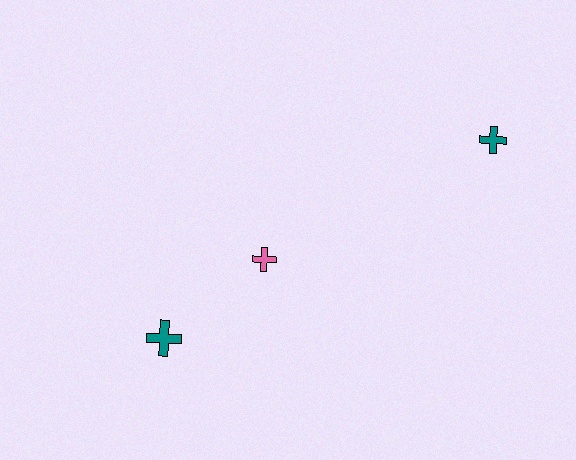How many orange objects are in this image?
There are no orange objects.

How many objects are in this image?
There are 3 objects.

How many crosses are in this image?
There are 3 crosses.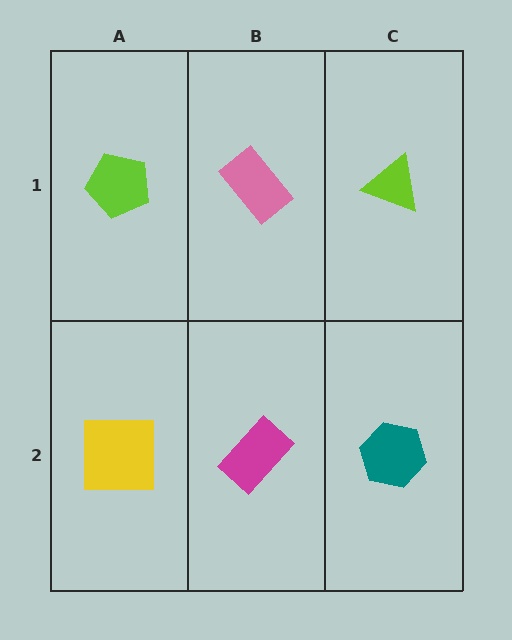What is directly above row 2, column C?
A lime triangle.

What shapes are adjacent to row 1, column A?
A yellow square (row 2, column A), a pink rectangle (row 1, column B).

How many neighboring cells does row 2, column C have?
2.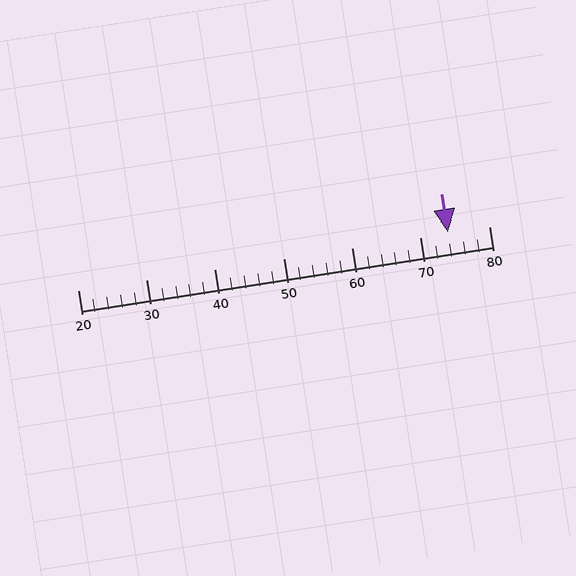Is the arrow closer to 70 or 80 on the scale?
The arrow is closer to 70.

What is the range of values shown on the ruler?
The ruler shows values from 20 to 80.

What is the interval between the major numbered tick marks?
The major tick marks are spaced 10 units apart.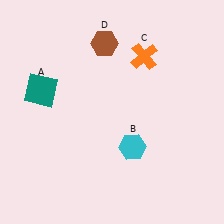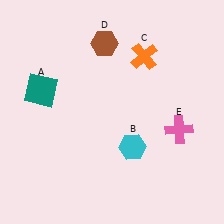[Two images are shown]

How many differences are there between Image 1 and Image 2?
There is 1 difference between the two images.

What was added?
A pink cross (E) was added in Image 2.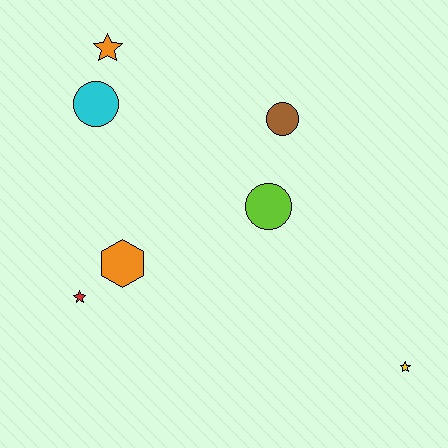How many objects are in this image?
There are 7 objects.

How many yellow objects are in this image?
There is 1 yellow object.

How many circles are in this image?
There are 3 circles.